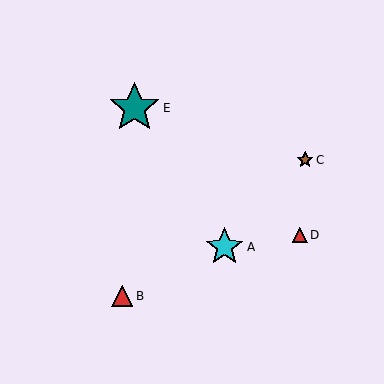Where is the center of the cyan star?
The center of the cyan star is at (225, 247).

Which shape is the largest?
The teal star (labeled E) is the largest.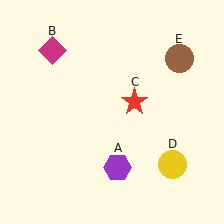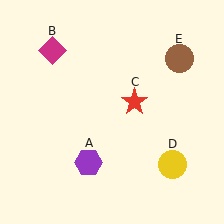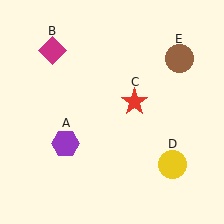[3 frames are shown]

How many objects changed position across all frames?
1 object changed position: purple hexagon (object A).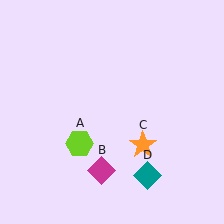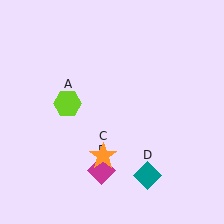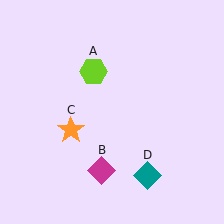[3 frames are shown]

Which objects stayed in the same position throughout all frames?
Magenta diamond (object B) and teal diamond (object D) remained stationary.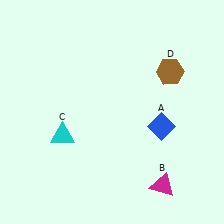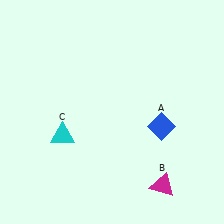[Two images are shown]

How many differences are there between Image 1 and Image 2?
There is 1 difference between the two images.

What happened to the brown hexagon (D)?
The brown hexagon (D) was removed in Image 2. It was in the top-right area of Image 1.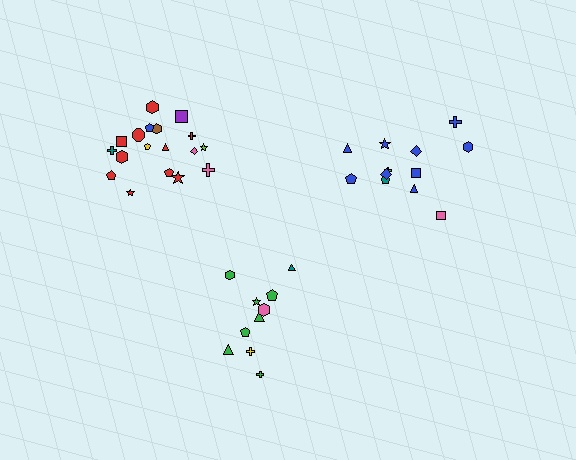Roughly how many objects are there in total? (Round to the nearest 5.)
Roughly 40 objects in total.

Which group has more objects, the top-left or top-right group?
The top-left group.